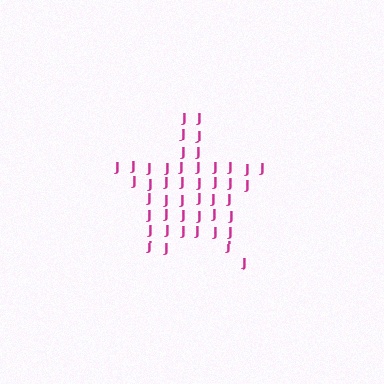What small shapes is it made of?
It is made of small letter J's.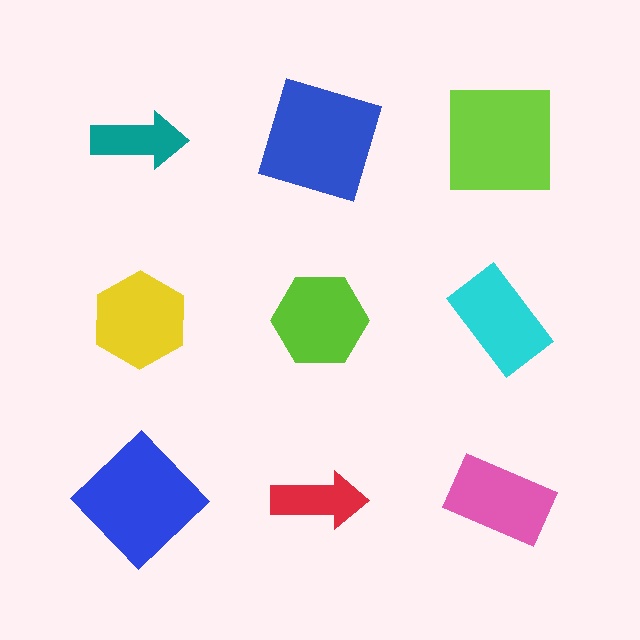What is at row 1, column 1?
A teal arrow.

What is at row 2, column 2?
A lime hexagon.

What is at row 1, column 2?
A blue square.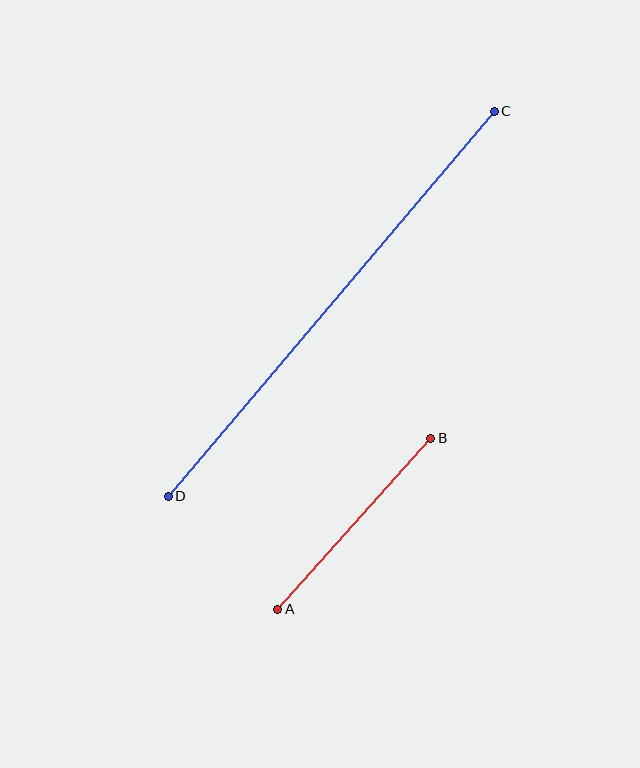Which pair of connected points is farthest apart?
Points C and D are farthest apart.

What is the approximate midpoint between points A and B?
The midpoint is at approximately (354, 524) pixels.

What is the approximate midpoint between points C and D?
The midpoint is at approximately (331, 304) pixels.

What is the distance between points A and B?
The distance is approximately 229 pixels.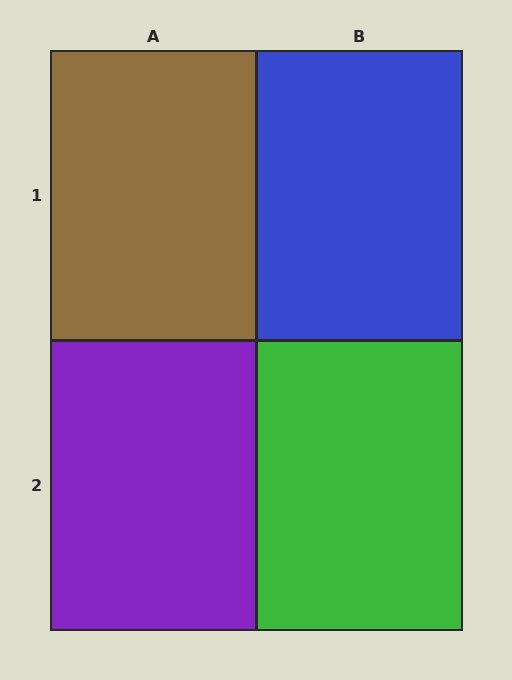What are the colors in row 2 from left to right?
Purple, green.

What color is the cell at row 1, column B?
Blue.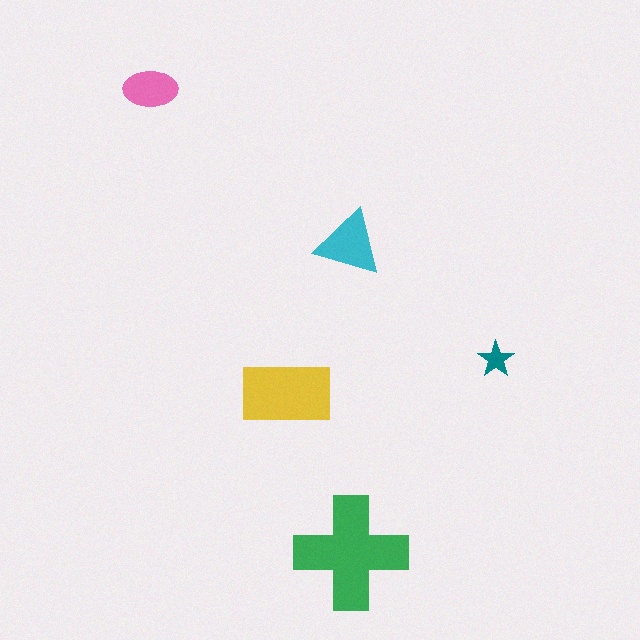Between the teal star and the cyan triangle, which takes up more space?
The cyan triangle.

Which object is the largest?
The green cross.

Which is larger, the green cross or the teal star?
The green cross.